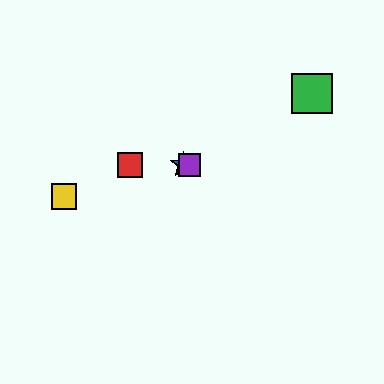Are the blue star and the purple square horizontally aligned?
Yes, both are at y≈165.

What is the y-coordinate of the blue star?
The blue star is at y≈165.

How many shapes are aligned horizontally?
3 shapes (the red square, the blue star, the purple square) are aligned horizontally.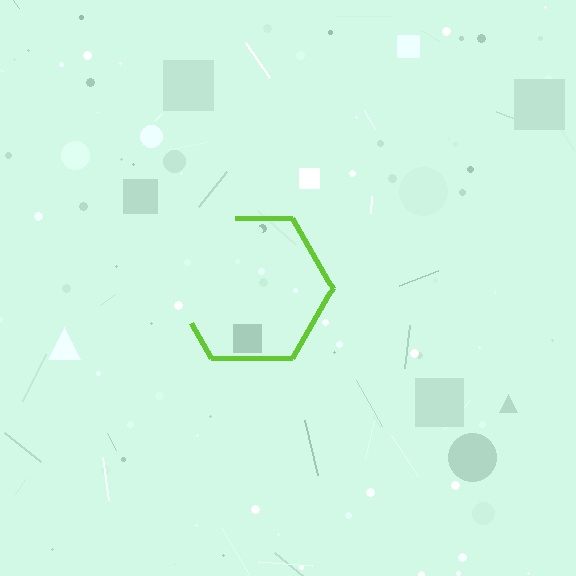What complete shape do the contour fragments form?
The contour fragments form a hexagon.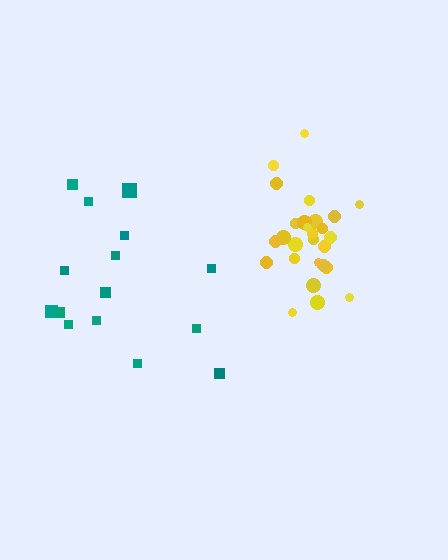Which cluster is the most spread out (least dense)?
Teal.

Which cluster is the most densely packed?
Yellow.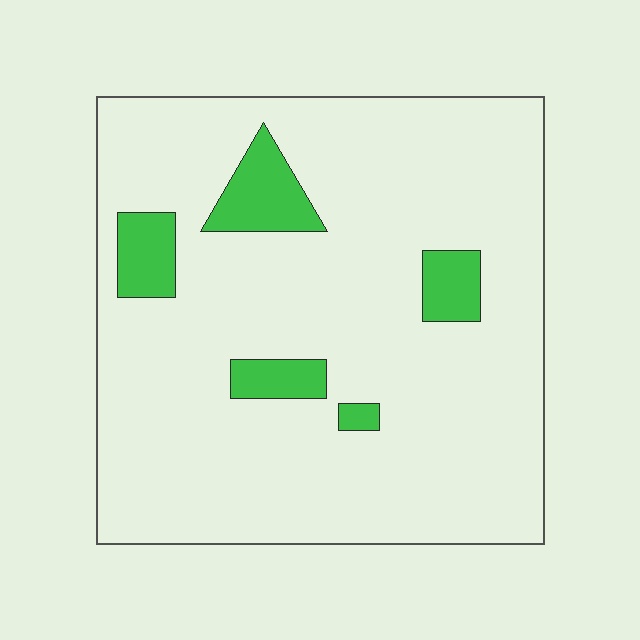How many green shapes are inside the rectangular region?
5.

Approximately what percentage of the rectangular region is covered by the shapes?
Approximately 10%.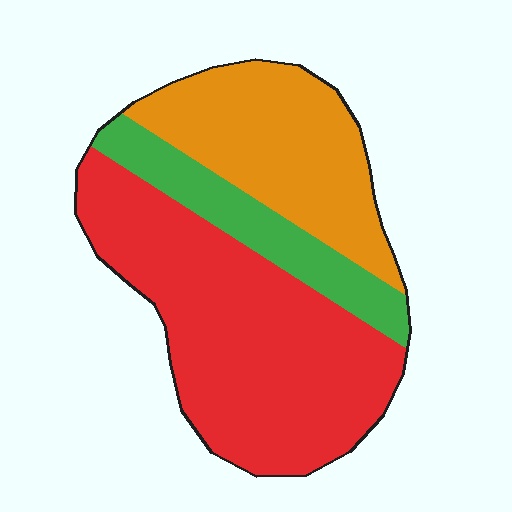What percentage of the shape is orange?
Orange takes up about one third (1/3) of the shape.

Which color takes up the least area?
Green, at roughly 15%.